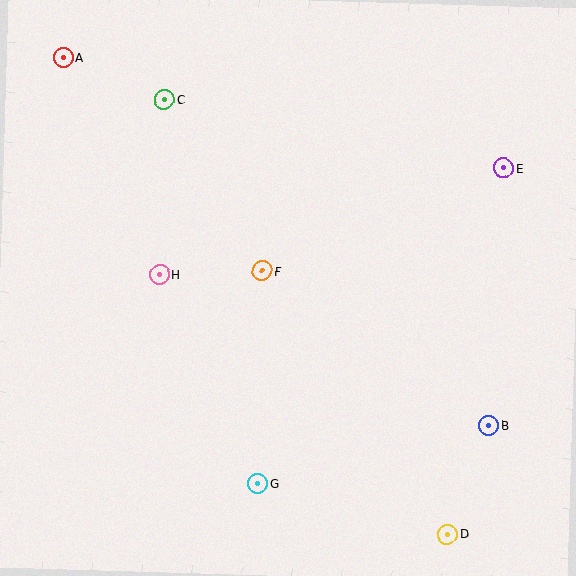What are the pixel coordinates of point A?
Point A is at (63, 57).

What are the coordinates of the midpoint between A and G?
The midpoint between A and G is at (160, 270).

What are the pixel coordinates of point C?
Point C is at (164, 100).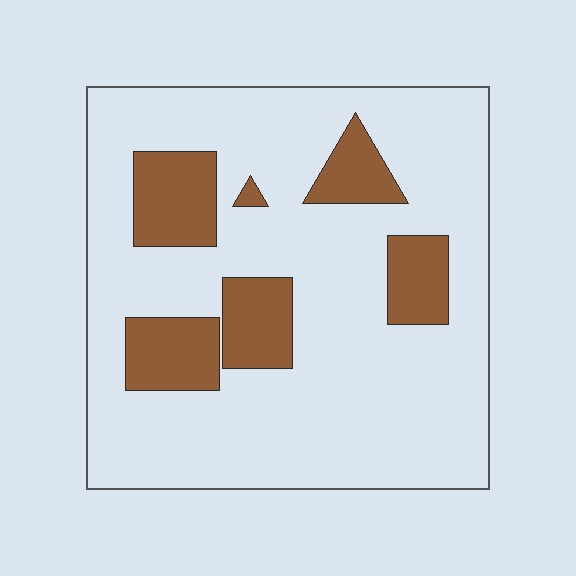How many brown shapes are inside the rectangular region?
6.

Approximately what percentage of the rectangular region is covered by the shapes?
Approximately 20%.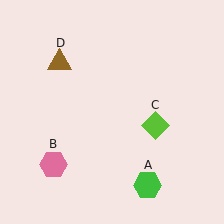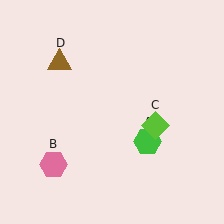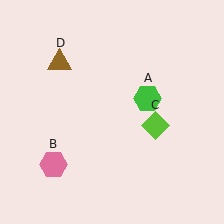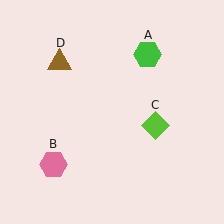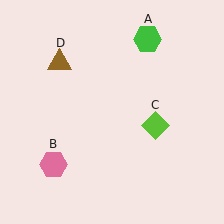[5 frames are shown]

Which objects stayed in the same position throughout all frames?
Pink hexagon (object B) and lime diamond (object C) and brown triangle (object D) remained stationary.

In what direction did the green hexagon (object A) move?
The green hexagon (object A) moved up.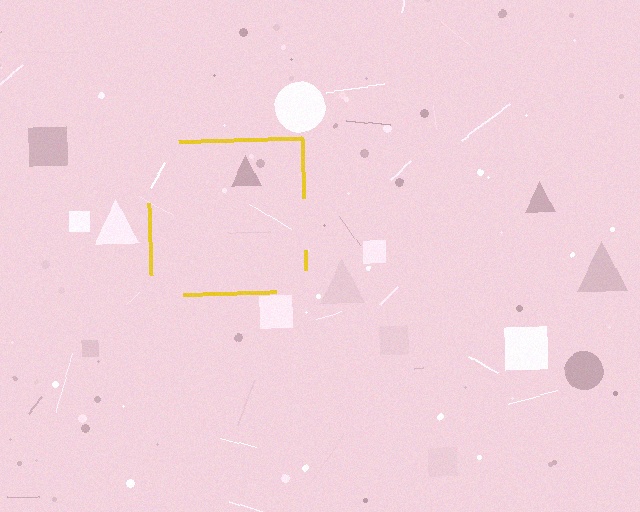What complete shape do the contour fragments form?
The contour fragments form a square.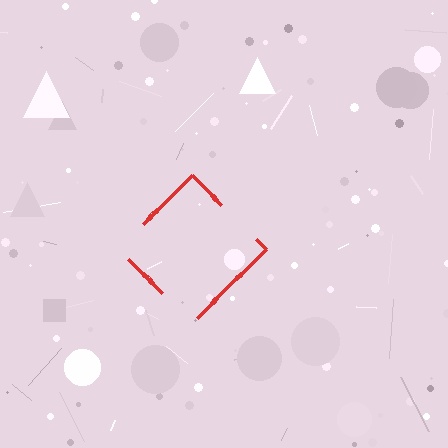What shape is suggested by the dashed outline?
The dashed outline suggests a diamond.